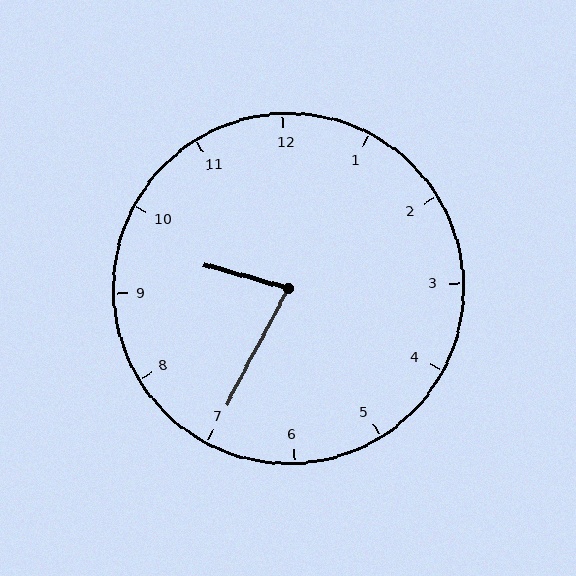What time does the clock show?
9:35.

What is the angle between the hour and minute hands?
Approximately 78 degrees.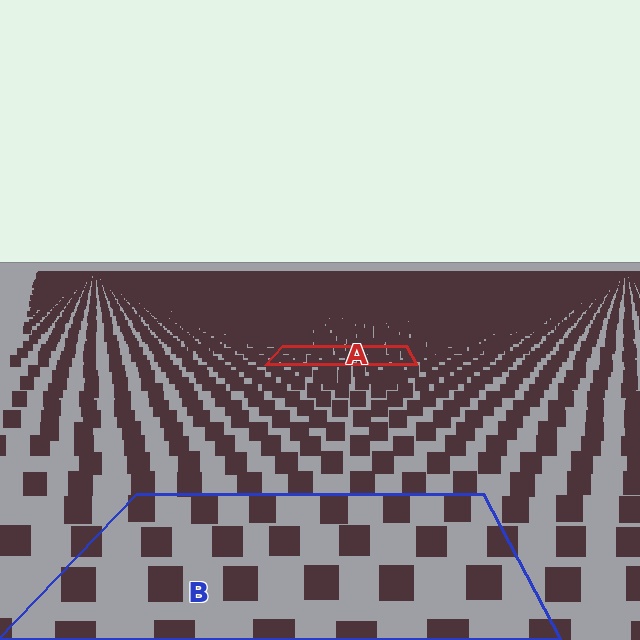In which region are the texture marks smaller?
The texture marks are smaller in region A, because it is farther away.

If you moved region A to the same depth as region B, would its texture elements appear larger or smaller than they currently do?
They would appear larger. At a closer depth, the same texture elements are projected at a bigger on-screen size.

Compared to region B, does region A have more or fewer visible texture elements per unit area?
Region A has more texture elements per unit area — they are packed more densely because it is farther away.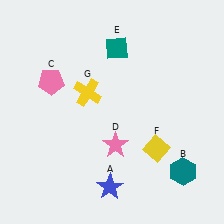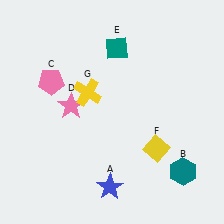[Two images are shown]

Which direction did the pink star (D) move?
The pink star (D) moved left.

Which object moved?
The pink star (D) moved left.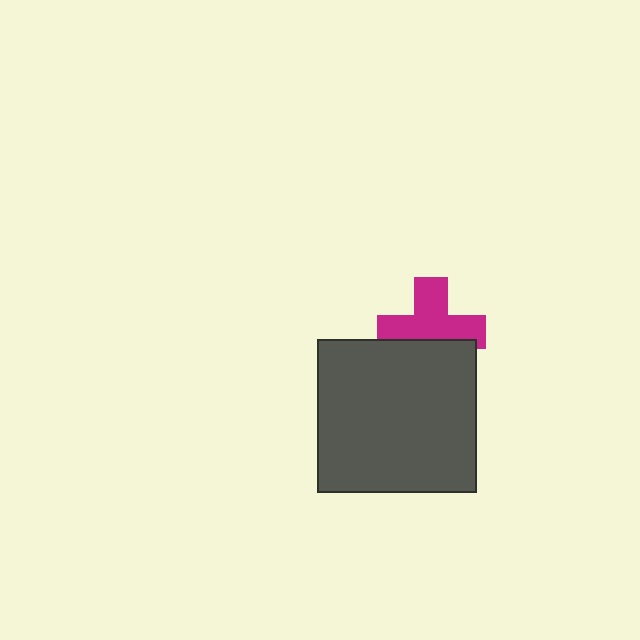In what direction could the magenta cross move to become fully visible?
The magenta cross could move up. That would shift it out from behind the dark gray rectangle entirely.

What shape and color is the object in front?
The object in front is a dark gray rectangle.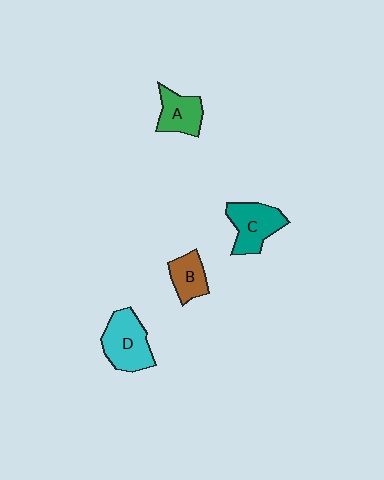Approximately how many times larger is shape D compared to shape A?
Approximately 1.4 times.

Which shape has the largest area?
Shape D (cyan).